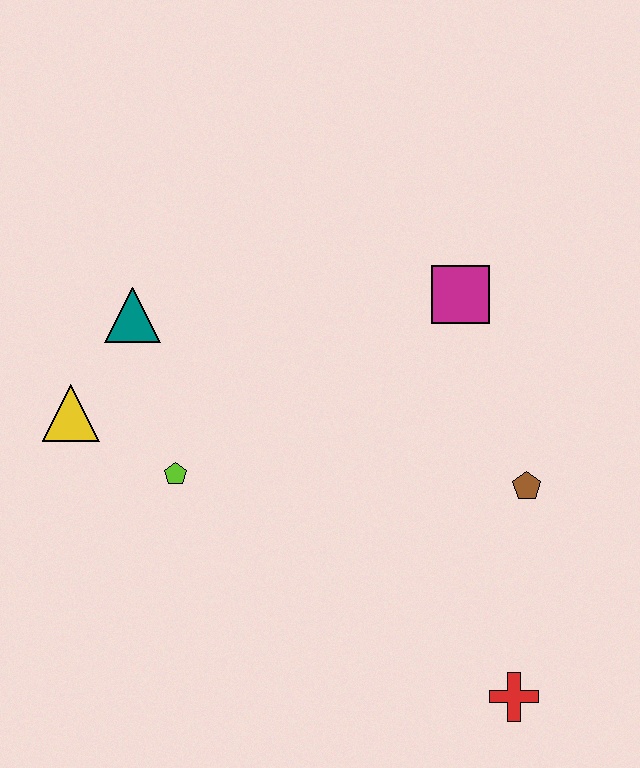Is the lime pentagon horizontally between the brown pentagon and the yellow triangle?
Yes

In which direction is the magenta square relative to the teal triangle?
The magenta square is to the right of the teal triangle.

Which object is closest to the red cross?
The brown pentagon is closest to the red cross.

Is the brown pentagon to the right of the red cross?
Yes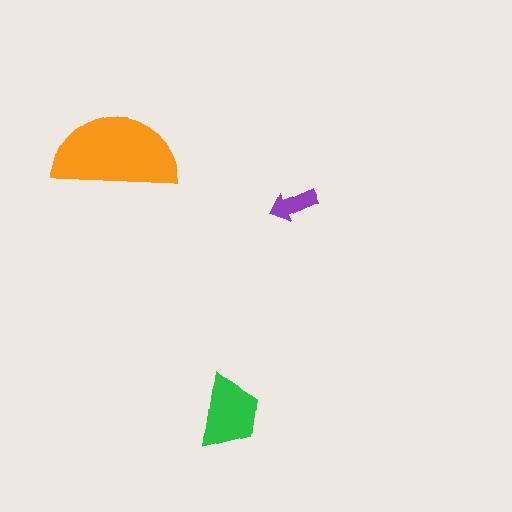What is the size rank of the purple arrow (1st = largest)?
3rd.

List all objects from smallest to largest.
The purple arrow, the green trapezoid, the orange semicircle.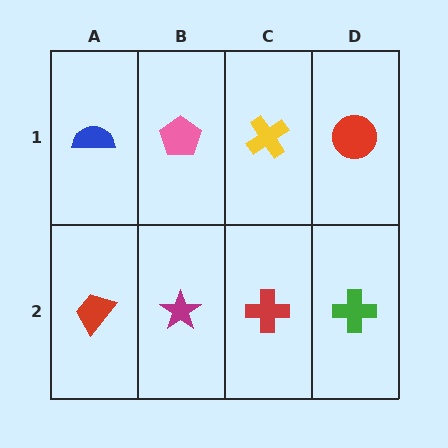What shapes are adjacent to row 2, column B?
A pink pentagon (row 1, column B), a red trapezoid (row 2, column A), a red cross (row 2, column C).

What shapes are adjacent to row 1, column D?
A green cross (row 2, column D), a yellow cross (row 1, column C).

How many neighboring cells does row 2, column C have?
3.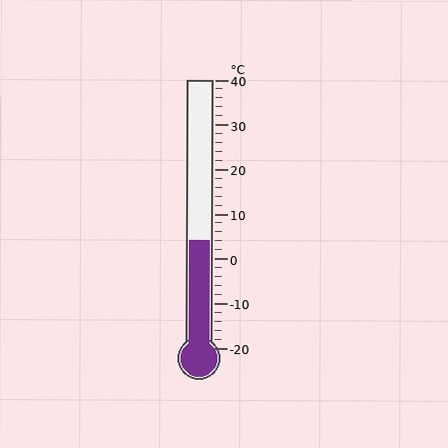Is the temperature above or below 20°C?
The temperature is below 20°C.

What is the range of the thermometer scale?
The thermometer scale ranges from -20°C to 40°C.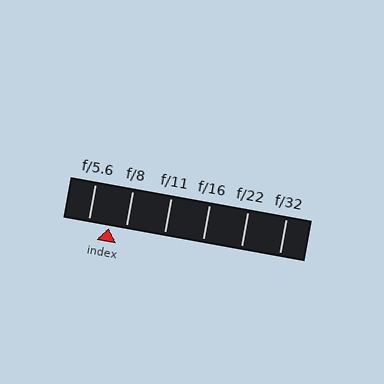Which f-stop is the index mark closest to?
The index mark is closest to f/8.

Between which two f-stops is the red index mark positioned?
The index mark is between f/5.6 and f/8.